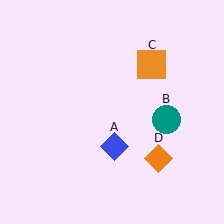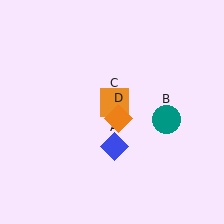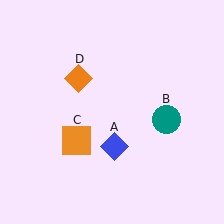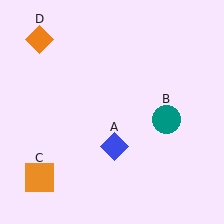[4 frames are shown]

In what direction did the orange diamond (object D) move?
The orange diamond (object D) moved up and to the left.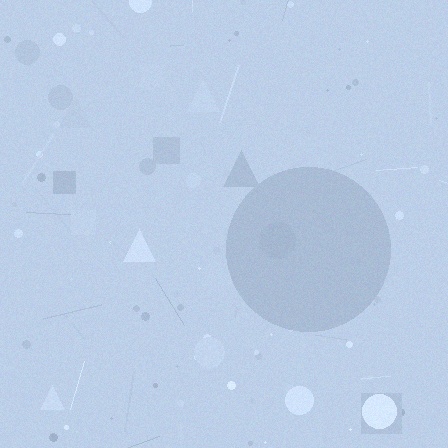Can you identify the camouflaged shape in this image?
The camouflaged shape is a circle.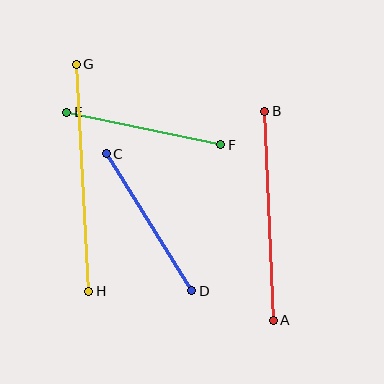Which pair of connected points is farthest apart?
Points G and H are farthest apart.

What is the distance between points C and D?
The distance is approximately 162 pixels.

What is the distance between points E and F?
The distance is approximately 157 pixels.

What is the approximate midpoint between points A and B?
The midpoint is at approximately (269, 216) pixels.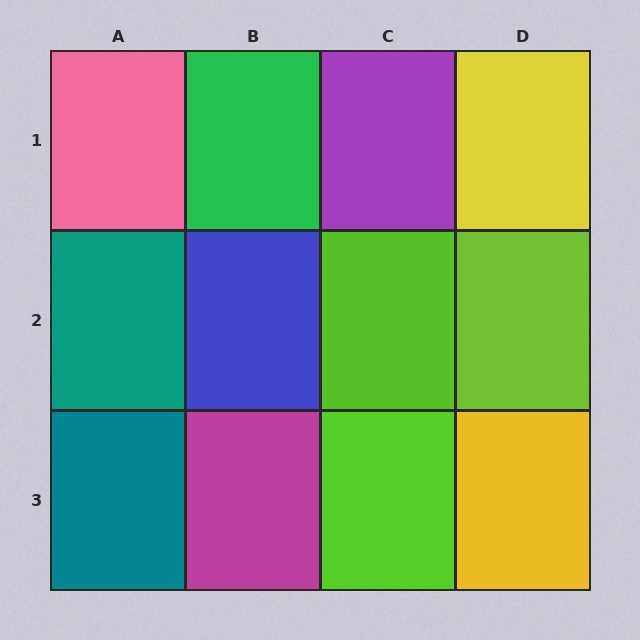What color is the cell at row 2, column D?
Lime.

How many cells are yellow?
2 cells are yellow.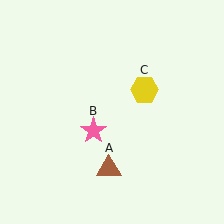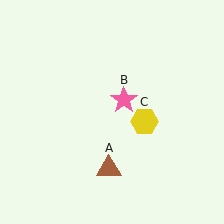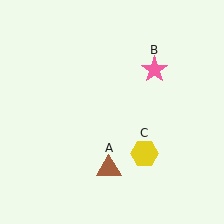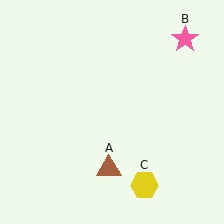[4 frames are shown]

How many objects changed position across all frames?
2 objects changed position: pink star (object B), yellow hexagon (object C).